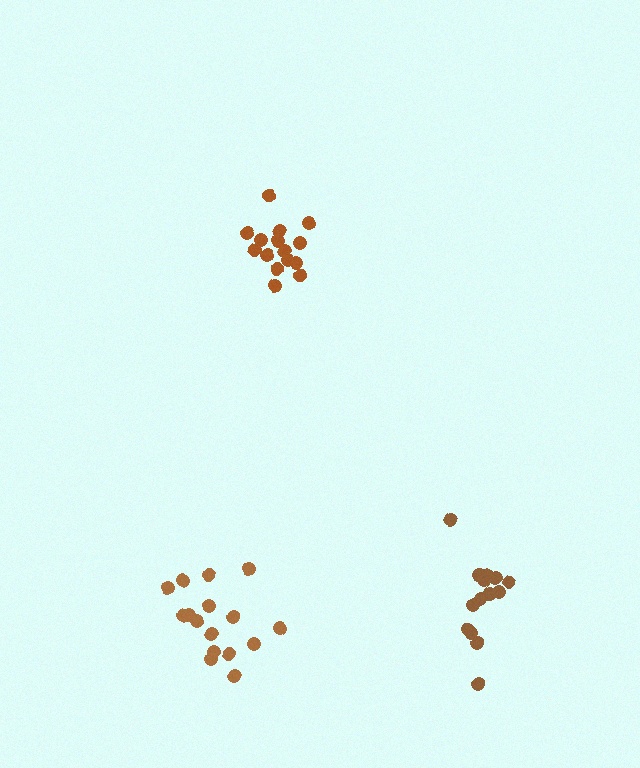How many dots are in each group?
Group 1: 15 dots, Group 2: 16 dots, Group 3: 16 dots (47 total).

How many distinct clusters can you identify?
There are 3 distinct clusters.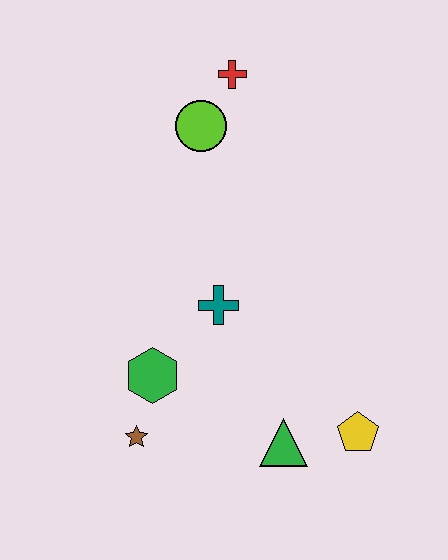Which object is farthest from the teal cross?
The red cross is farthest from the teal cross.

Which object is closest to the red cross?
The lime circle is closest to the red cross.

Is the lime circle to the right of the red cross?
No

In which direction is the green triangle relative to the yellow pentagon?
The green triangle is to the left of the yellow pentagon.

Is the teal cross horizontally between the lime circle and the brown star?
No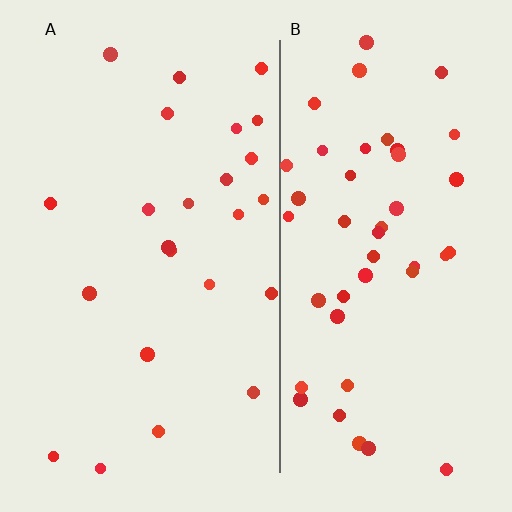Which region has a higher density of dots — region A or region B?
B (the right).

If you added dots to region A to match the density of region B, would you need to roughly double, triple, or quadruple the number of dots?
Approximately double.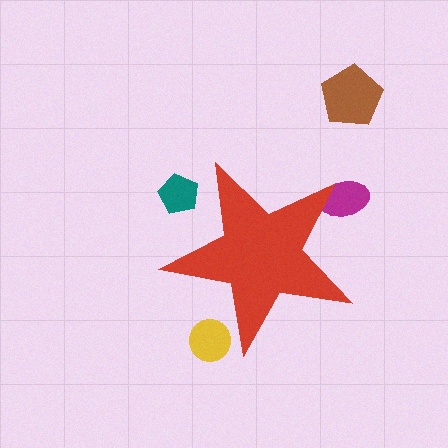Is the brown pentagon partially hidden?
No, the brown pentagon is fully visible.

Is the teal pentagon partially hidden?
Yes, the teal pentagon is partially hidden behind the red star.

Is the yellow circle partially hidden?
Yes, the yellow circle is partially hidden behind the red star.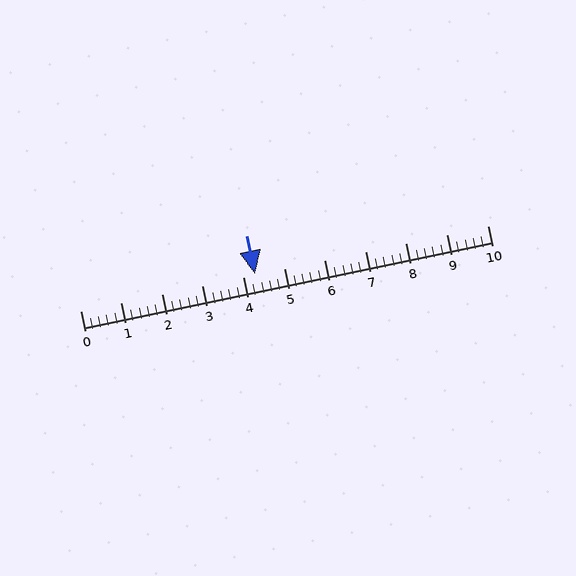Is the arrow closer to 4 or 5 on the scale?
The arrow is closer to 4.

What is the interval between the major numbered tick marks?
The major tick marks are spaced 1 units apart.